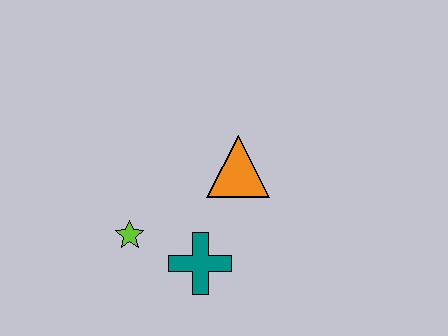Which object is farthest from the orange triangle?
The lime star is farthest from the orange triangle.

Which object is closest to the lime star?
The teal cross is closest to the lime star.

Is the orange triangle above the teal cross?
Yes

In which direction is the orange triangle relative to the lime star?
The orange triangle is to the right of the lime star.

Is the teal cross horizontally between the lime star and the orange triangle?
Yes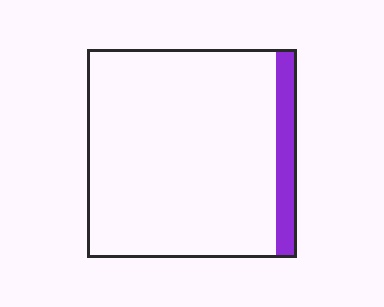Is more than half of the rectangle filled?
No.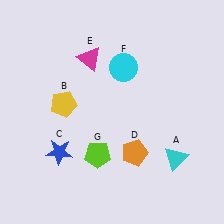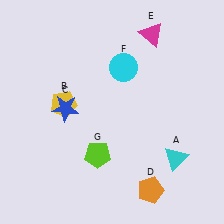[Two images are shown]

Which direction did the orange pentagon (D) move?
The orange pentagon (D) moved down.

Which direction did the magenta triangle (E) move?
The magenta triangle (E) moved right.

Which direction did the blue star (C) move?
The blue star (C) moved up.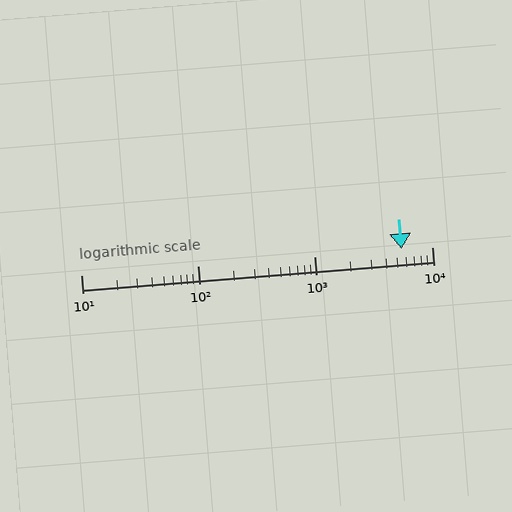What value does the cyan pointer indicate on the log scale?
The pointer indicates approximately 5500.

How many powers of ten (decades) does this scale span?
The scale spans 3 decades, from 10 to 10000.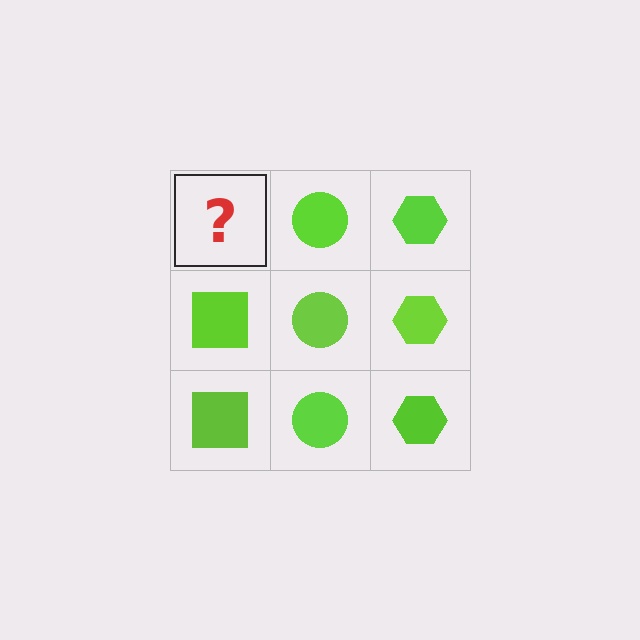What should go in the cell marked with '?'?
The missing cell should contain a lime square.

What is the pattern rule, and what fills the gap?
The rule is that each column has a consistent shape. The gap should be filled with a lime square.